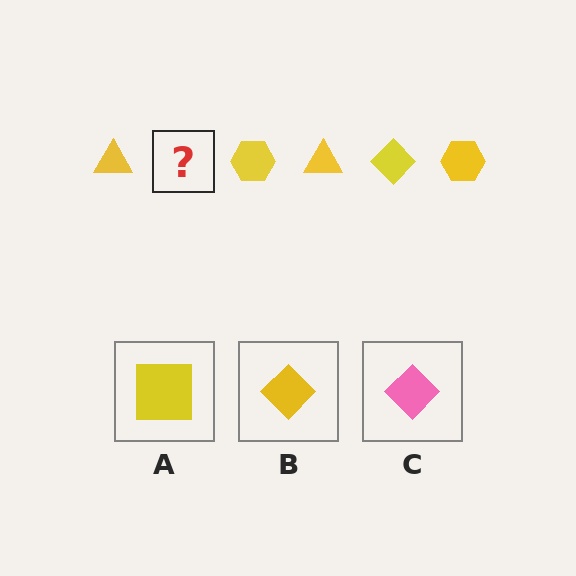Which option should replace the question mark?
Option B.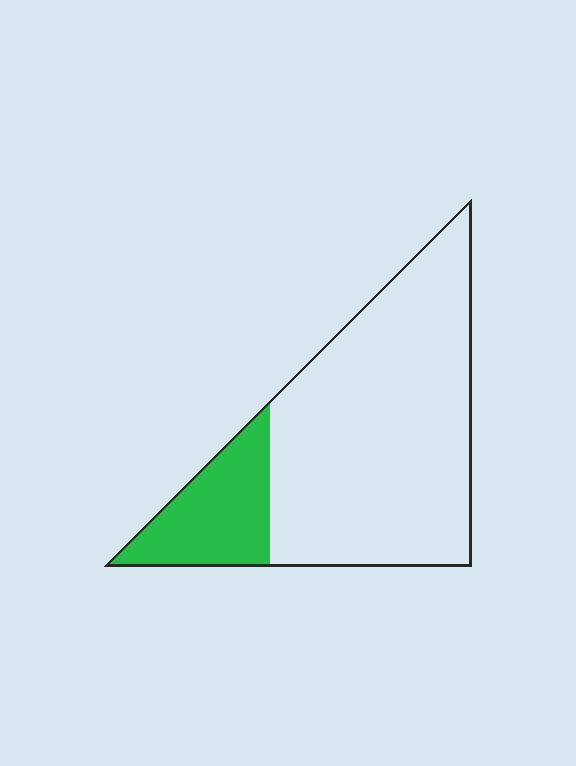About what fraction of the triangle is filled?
About one fifth (1/5).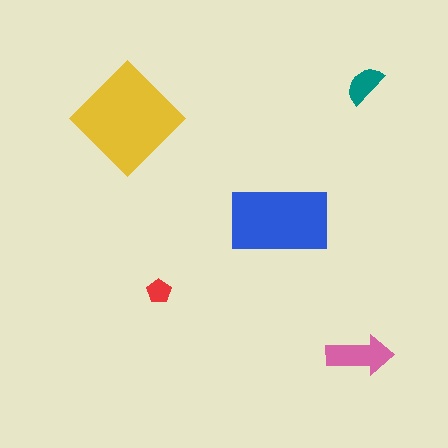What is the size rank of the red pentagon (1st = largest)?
5th.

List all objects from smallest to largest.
The red pentagon, the teal semicircle, the pink arrow, the blue rectangle, the yellow diamond.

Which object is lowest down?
The pink arrow is bottommost.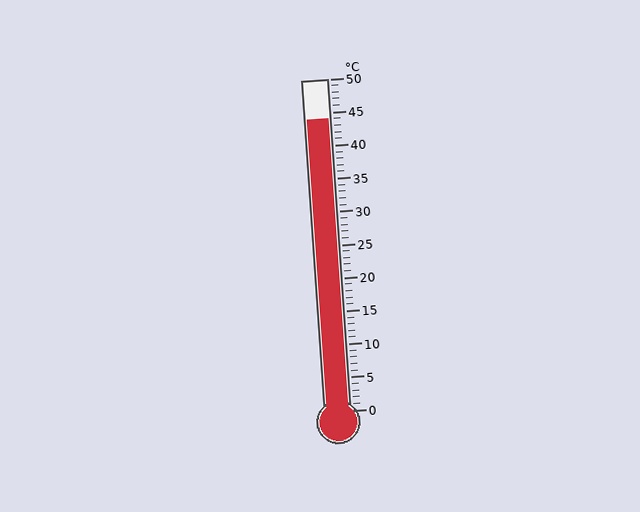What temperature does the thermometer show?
The thermometer shows approximately 44°C.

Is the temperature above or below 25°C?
The temperature is above 25°C.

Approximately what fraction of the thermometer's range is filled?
The thermometer is filled to approximately 90% of its range.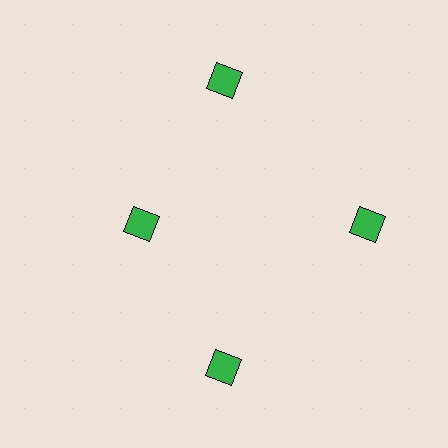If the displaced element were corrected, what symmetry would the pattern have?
It would have 4-fold rotational symmetry — the pattern would map onto itself every 90 degrees.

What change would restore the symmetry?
The symmetry would be restored by moving it outward, back onto the ring so that all 4 diamonds sit at equal angles and equal distance from the center.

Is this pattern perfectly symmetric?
No. The 4 green diamonds are arranged in a ring, but one element near the 9 o'clock position is pulled inward toward the center, breaking the 4-fold rotational symmetry.